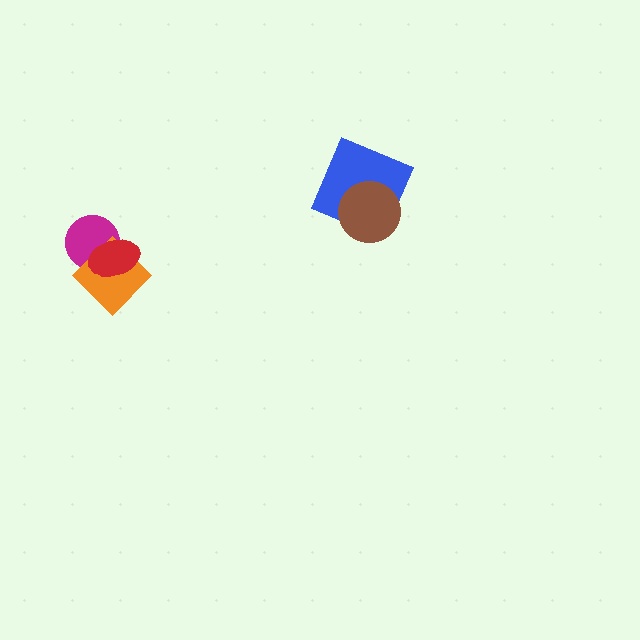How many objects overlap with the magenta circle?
2 objects overlap with the magenta circle.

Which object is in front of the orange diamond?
The red ellipse is in front of the orange diamond.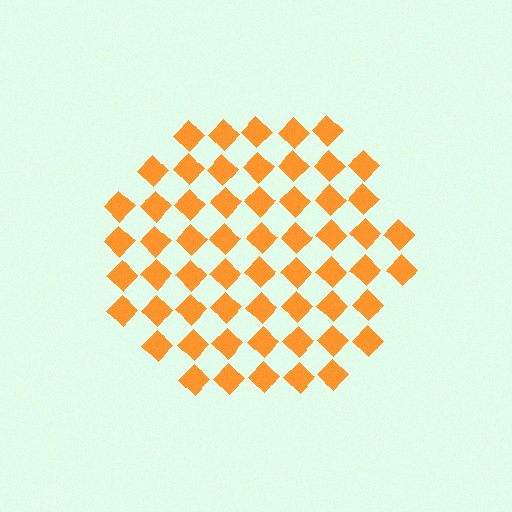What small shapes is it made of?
It is made of small diamonds.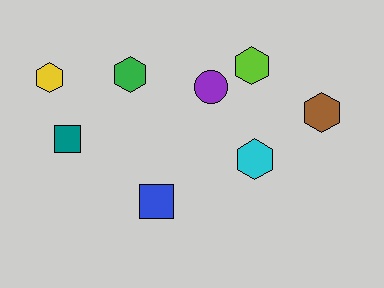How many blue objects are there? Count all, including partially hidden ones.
There is 1 blue object.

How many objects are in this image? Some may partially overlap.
There are 8 objects.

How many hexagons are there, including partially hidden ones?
There are 5 hexagons.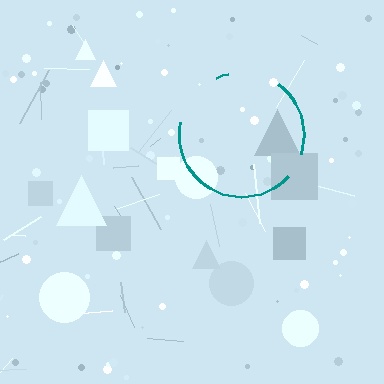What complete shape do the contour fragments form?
The contour fragments form a circle.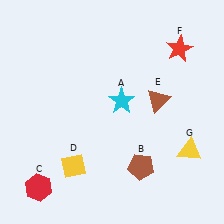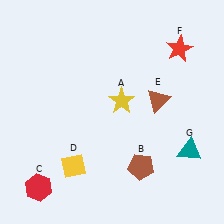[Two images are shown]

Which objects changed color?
A changed from cyan to yellow. G changed from yellow to teal.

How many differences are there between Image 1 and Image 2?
There are 2 differences between the two images.